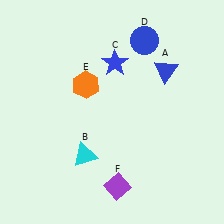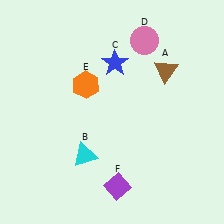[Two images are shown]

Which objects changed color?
A changed from blue to brown. D changed from blue to pink.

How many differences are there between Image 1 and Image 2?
There are 2 differences between the two images.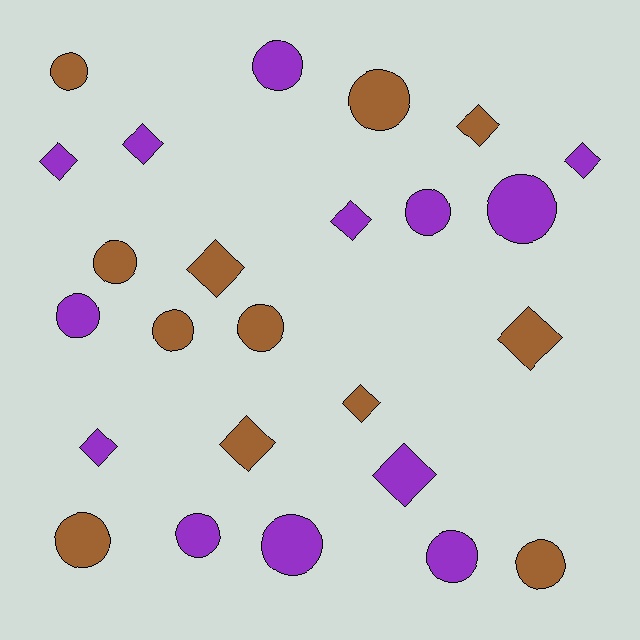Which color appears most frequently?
Purple, with 13 objects.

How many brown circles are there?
There are 7 brown circles.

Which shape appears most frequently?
Circle, with 14 objects.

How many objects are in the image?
There are 25 objects.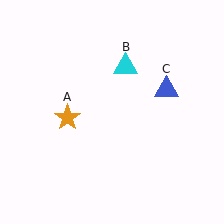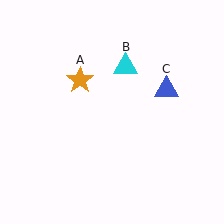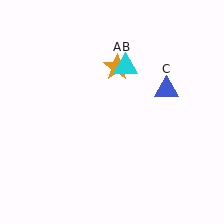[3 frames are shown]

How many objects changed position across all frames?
1 object changed position: orange star (object A).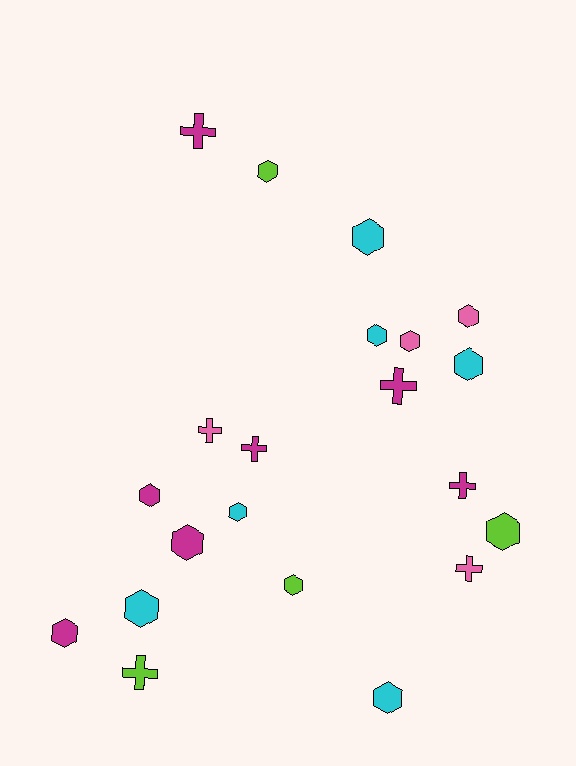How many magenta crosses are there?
There are 4 magenta crosses.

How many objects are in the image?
There are 21 objects.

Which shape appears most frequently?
Hexagon, with 14 objects.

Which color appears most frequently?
Magenta, with 7 objects.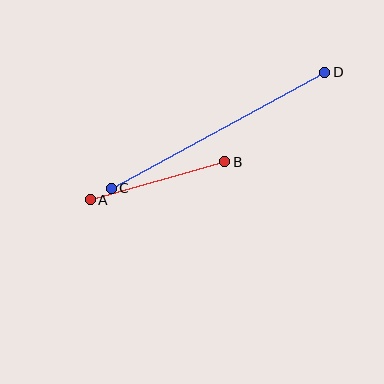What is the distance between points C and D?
The distance is approximately 243 pixels.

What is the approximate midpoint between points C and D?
The midpoint is at approximately (218, 130) pixels.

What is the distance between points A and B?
The distance is approximately 140 pixels.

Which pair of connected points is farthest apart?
Points C and D are farthest apart.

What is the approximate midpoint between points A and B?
The midpoint is at approximately (158, 181) pixels.